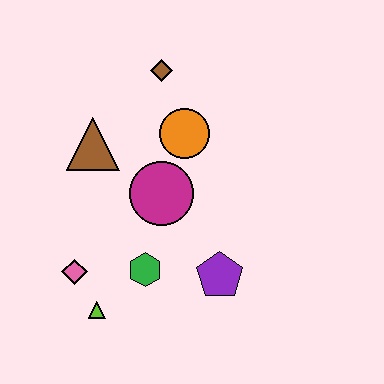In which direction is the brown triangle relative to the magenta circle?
The brown triangle is to the left of the magenta circle.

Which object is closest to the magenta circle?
The orange circle is closest to the magenta circle.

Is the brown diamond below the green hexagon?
No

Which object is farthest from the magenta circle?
The lime triangle is farthest from the magenta circle.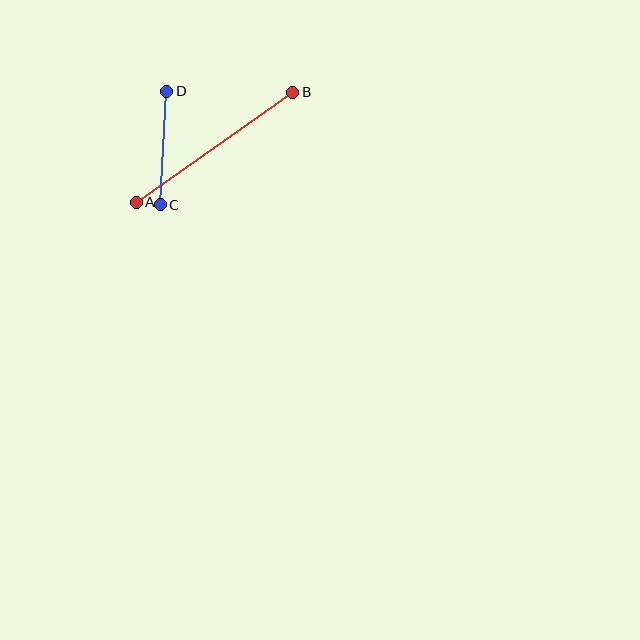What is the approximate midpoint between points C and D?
The midpoint is at approximately (163, 148) pixels.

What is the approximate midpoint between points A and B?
The midpoint is at approximately (215, 147) pixels.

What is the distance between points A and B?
The distance is approximately 191 pixels.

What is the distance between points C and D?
The distance is approximately 114 pixels.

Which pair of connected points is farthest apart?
Points A and B are farthest apart.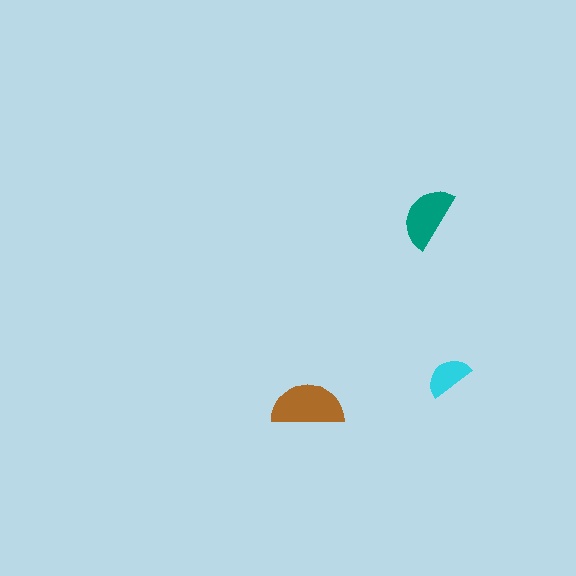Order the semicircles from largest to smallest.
the brown one, the teal one, the cyan one.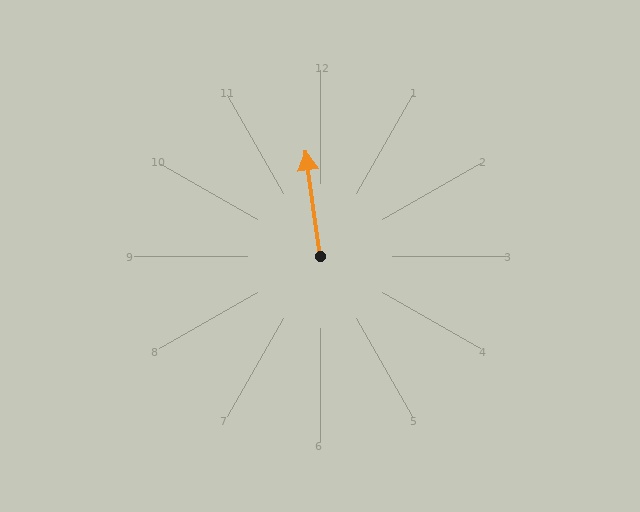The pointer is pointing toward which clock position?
Roughly 12 o'clock.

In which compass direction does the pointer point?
North.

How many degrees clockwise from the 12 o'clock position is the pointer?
Approximately 352 degrees.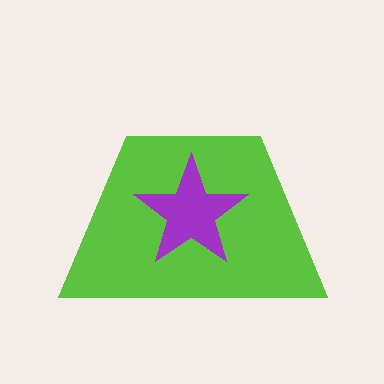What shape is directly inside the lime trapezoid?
The purple star.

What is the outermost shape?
The lime trapezoid.